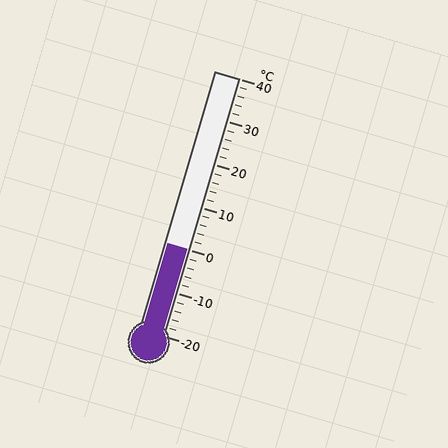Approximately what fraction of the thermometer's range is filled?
The thermometer is filled to approximately 35% of its range.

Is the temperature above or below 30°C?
The temperature is below 30°C.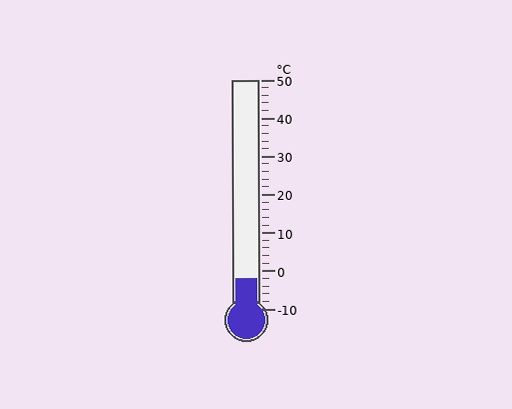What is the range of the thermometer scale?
The thermometer scale ranges from -10°C to 50°C.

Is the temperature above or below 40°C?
The temperature is below 40°C.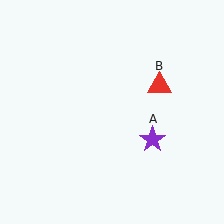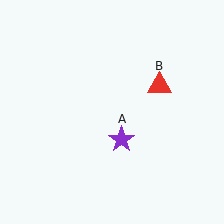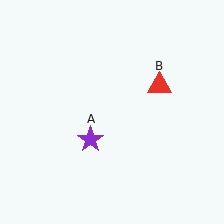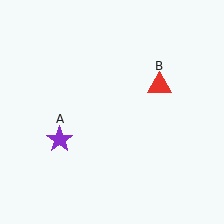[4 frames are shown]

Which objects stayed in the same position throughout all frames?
Red triangle (object B) remained stationary.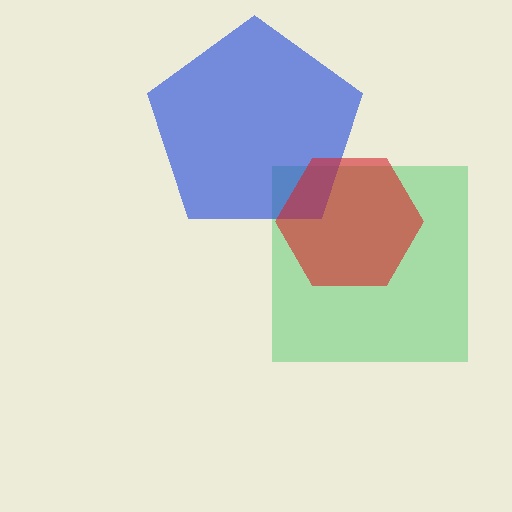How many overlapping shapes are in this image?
There are 3 overlapping shapes in the image.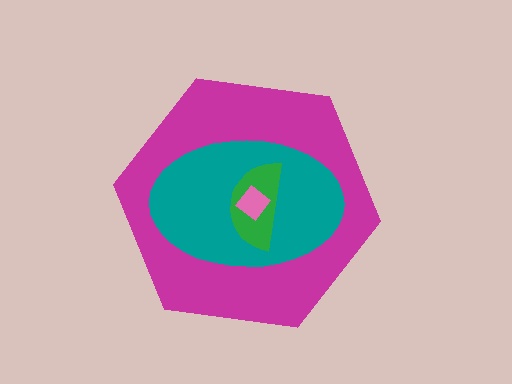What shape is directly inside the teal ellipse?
The green semicircle.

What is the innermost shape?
The pink diamond.